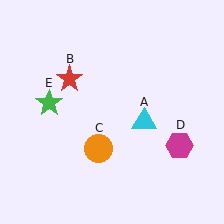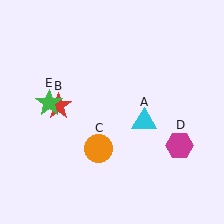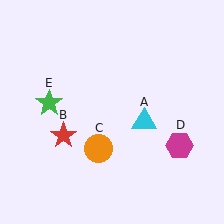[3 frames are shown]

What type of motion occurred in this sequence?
The red star (object B) rotated counterclockwise around the center of the scene.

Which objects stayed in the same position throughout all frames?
Cyan triangle (object A) and orange circle (object C) and magenta hexagon (object D) and green star (object E) remained stationary.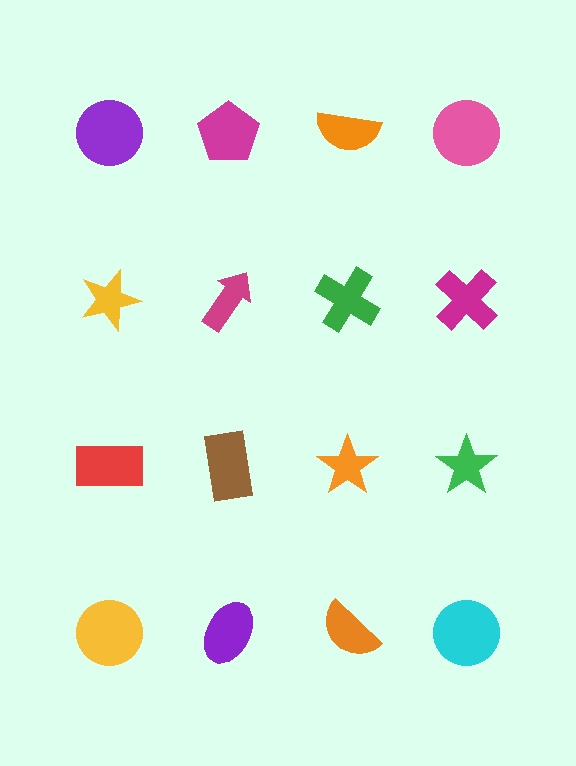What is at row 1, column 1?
A purple circle.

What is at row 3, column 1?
A red rectangle.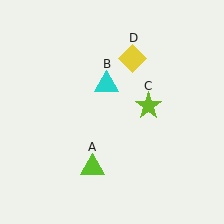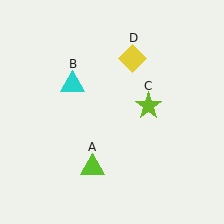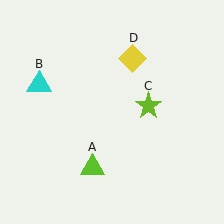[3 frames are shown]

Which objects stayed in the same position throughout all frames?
Lime triangle (object A) and lime star (object C) and yellow diamond (object D) remained stationary.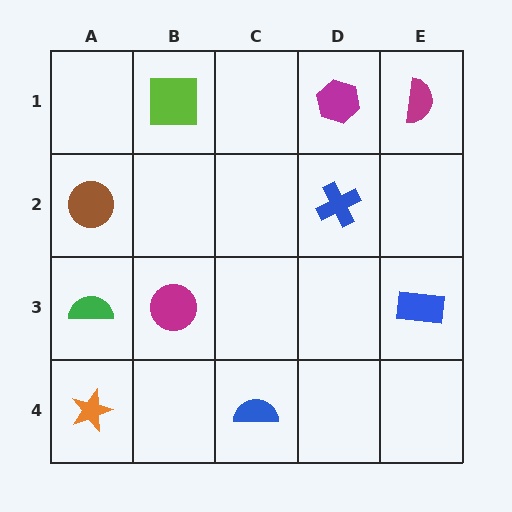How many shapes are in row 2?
2 shapes.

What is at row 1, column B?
A lime square.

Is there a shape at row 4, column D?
No, that cell is empty.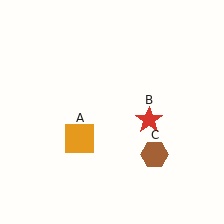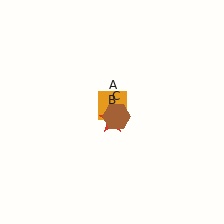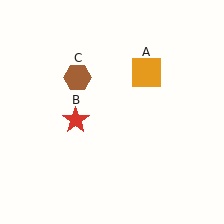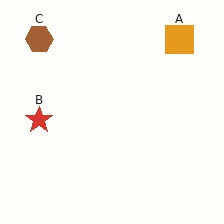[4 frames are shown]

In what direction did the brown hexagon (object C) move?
The brown hexagon (object C) moved up and to the left.